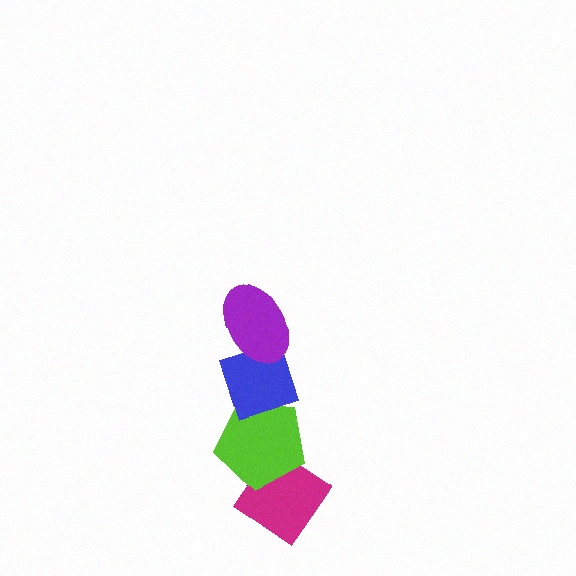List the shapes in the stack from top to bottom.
From top to bottom: the purple ellipse, the blue diamond, the lime pentagon, the magenta diamond.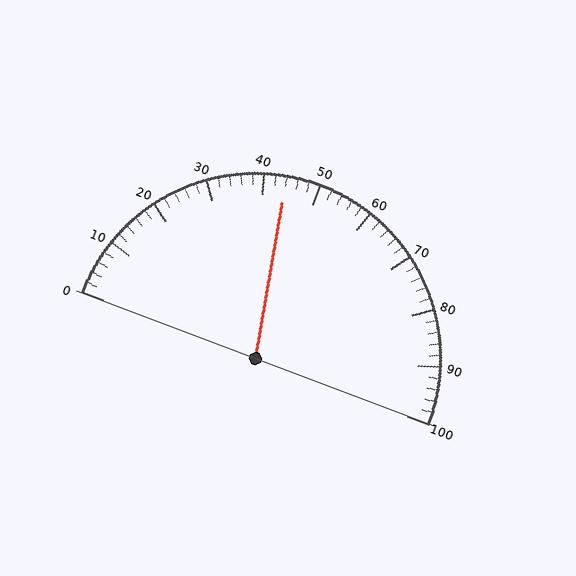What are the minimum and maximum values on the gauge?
The gauge ranges from 0 to 100.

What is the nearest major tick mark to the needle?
The nearest major tick mark is 40.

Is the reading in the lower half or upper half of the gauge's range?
The reading is in the lower half of the range (0 to 100).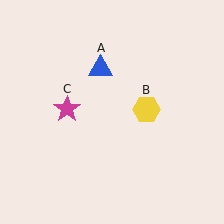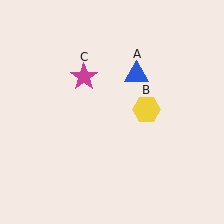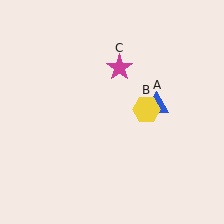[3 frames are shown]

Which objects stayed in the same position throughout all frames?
Yellow hexagon (object B) remained stationary.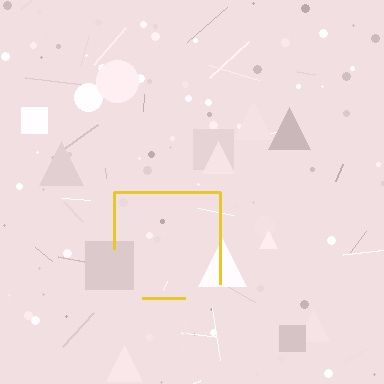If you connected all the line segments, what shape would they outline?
They would outline a square.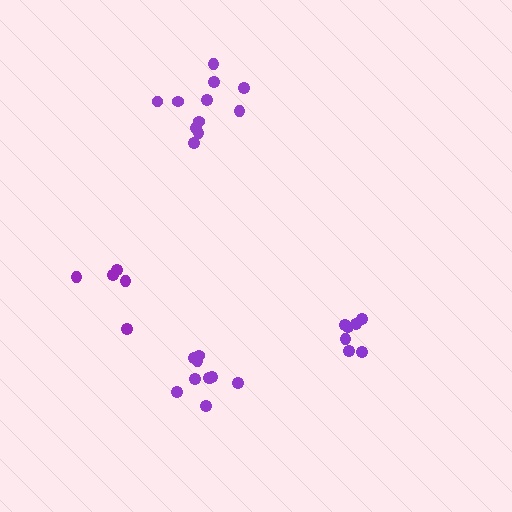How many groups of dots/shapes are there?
There are 4 groups.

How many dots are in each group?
Group 1: 11 dots, Group 2: 10 dots, Group 3: 7 dots, Group 4: 5 dots (33 total).